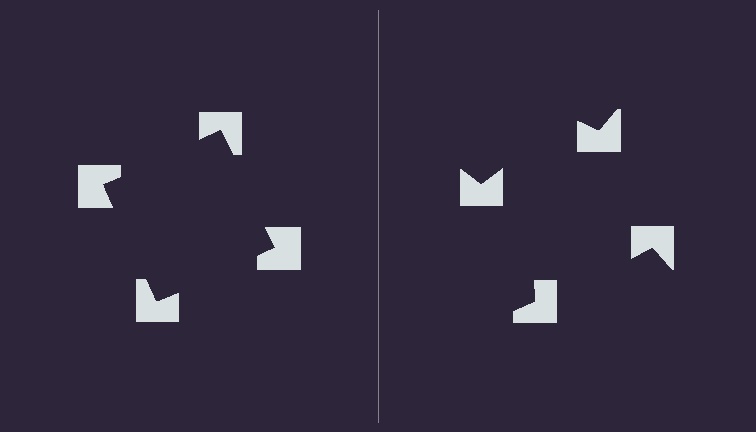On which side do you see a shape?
An illusory square appears on the left side. On the right side the wedge cuts are rotated, so no coherent shape forms.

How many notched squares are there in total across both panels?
8 — 4 on each side.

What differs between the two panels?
The notched squares are positioned identically on both sides; only the wedge orientations differ. On the left they align to a square; on the right they are misaligned.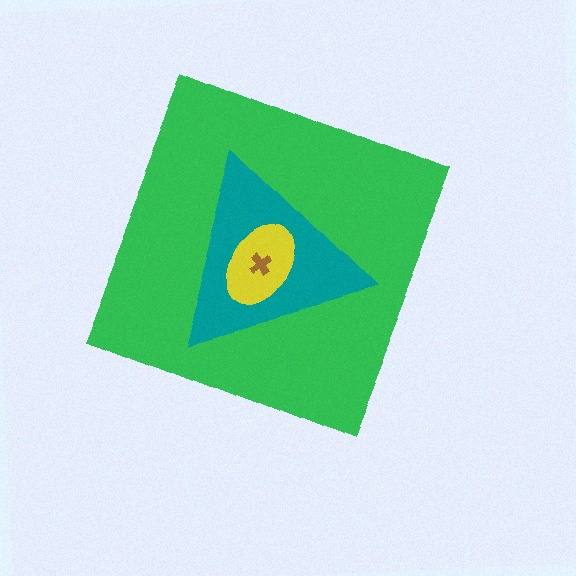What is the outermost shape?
The green diamond.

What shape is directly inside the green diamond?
The teal triangle.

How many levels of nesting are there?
4.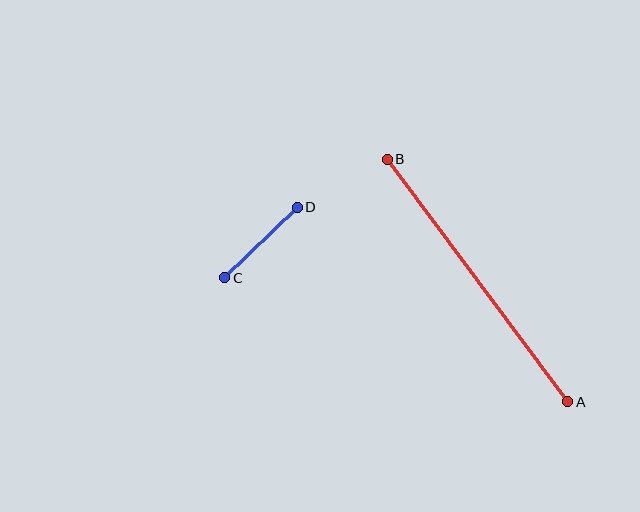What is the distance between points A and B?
The distance is approximately 302 pixels.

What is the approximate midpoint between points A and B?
The midpoint is at approximately (477, 281) pixels.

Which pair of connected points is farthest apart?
Points A and B are farthest apart.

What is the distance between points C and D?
The distance is approximately 101 pixels.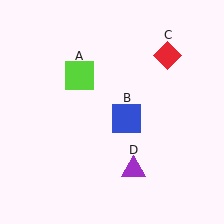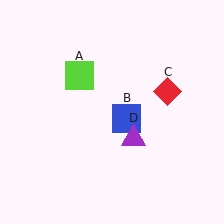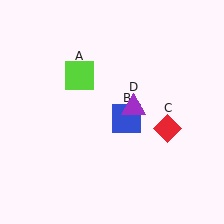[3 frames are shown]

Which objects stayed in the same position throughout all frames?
Lime square (object A) and blue square (object B) remained stationary.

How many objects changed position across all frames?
2 objects changed position: red diamond (object C), purple triangle (object D).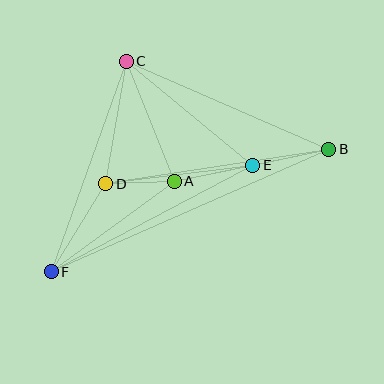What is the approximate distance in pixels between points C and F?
The distance between C and F is approximately 223 pixels.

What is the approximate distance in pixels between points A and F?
The distance between A and F is approximately 153 pixels.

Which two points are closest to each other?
Points A and D are closest to each other.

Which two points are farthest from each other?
Points B and F are farthest from each other.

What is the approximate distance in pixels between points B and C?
The distance between B and C is approximately 221 pixels.